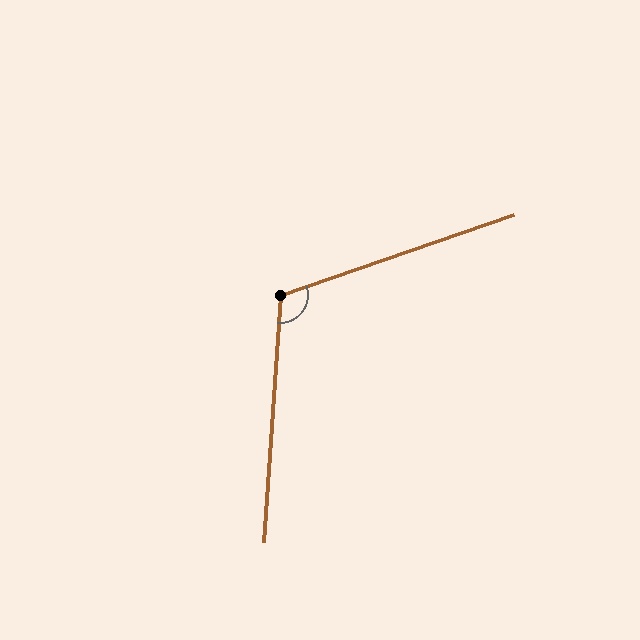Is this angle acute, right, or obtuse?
It is obtuse.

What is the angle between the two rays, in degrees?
Approximately 113 degrees.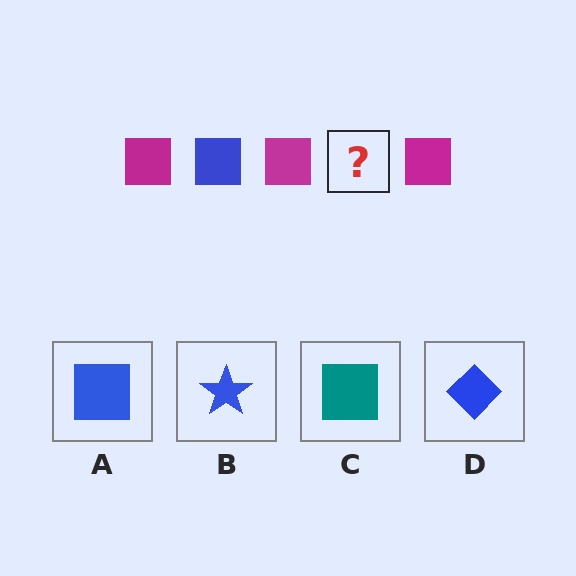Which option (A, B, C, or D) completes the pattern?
A.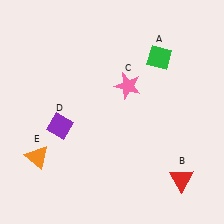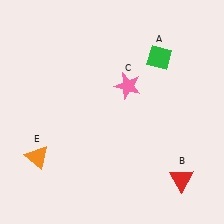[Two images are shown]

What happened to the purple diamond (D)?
The purple diamond (D) was removed in Image 2. It was in the bottom-left area of Image 1.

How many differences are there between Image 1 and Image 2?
There is 1 difference between the two images.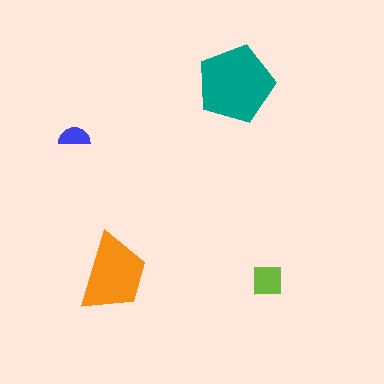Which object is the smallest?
The blue semicircle.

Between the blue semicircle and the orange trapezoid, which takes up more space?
The orange trapezoid.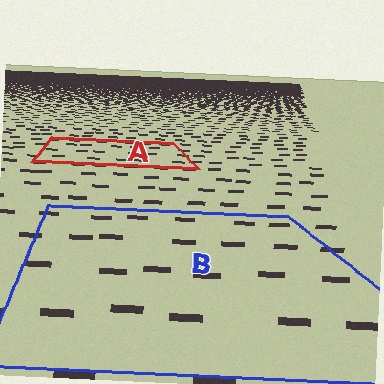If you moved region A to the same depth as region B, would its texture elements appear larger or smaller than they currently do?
They would appear larger. At a closer depth, the same texture elements are projected at a bigger on-screen size.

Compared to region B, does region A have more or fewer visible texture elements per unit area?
Region A has more texture elements per unit area — they are packed more densely because it is farther away.